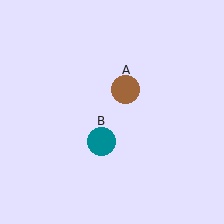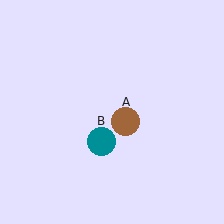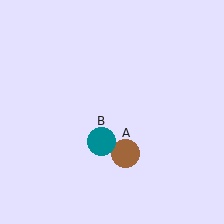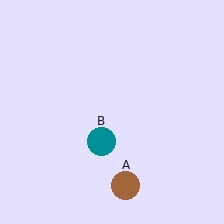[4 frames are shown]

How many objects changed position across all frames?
1 object changed position: brown circle (object A).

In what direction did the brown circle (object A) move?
The brown circle (object A) moved down.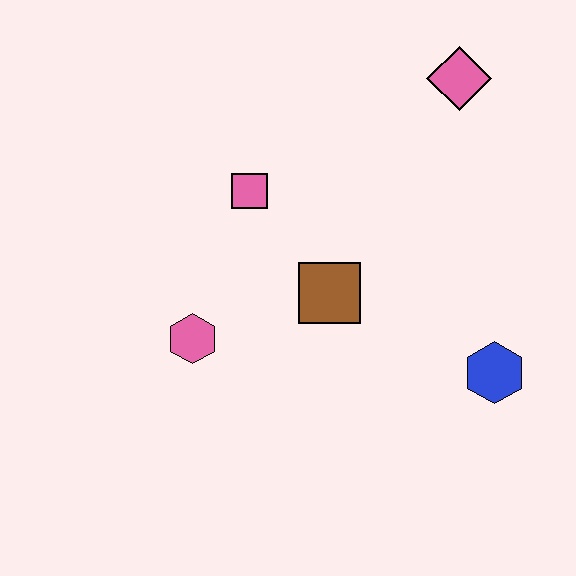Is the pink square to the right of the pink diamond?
No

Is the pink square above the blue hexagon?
Yes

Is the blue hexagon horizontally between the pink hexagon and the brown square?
No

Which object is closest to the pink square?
The brown square is closest to the pink square.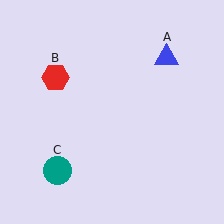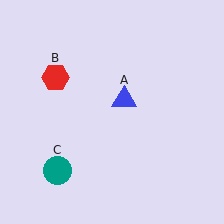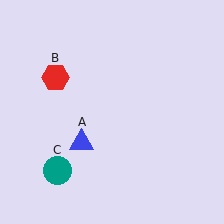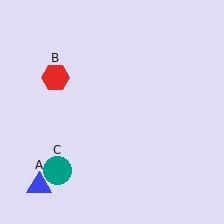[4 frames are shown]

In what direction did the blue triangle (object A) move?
The blue triangle (object A) moved down and to the left.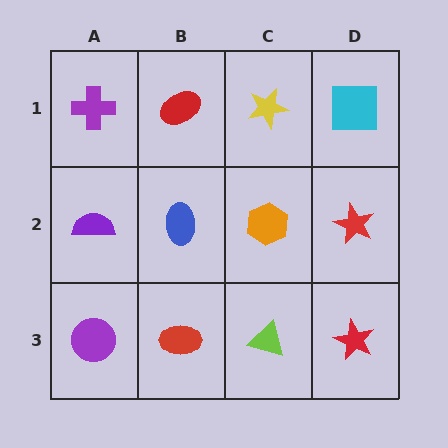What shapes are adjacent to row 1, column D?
A red star (row 2, column D), a yellow star (row 1, column C).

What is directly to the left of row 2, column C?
A blue ellipse.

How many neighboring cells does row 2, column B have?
4.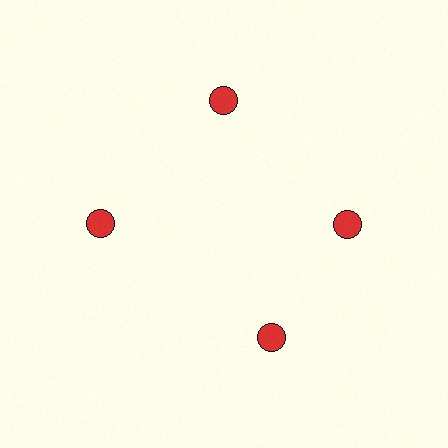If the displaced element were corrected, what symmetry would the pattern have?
It would have 4-fold rotational symmetry — the pattern would map onto itself every 90 degrees.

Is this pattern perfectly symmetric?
No. The 4 red circles are arranged in a ring, but one element near the 6 o'clock position is rotated out of alignment along the ring, breaking the 4-fold rotational symmetry.